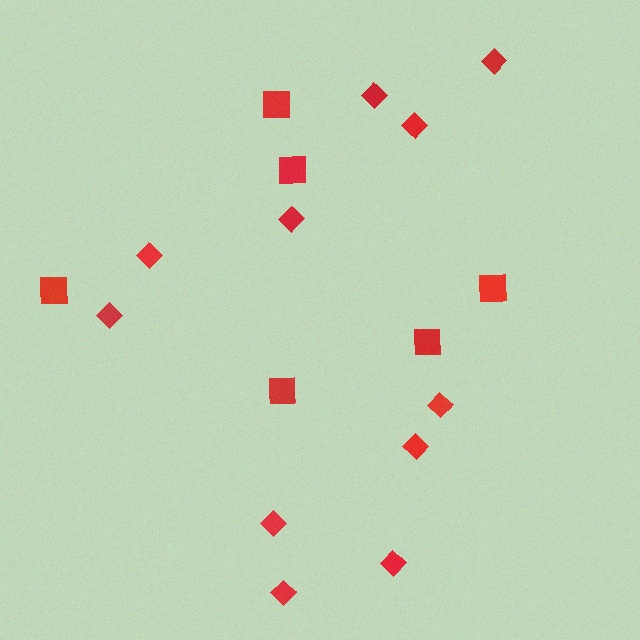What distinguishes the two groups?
There are 2 groups: one group of squares (6) and one group of diamonds (11).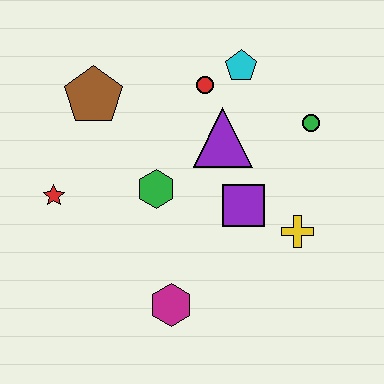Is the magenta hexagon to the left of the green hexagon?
No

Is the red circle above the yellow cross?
Yes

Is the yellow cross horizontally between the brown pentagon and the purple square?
No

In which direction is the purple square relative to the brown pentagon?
The purple square is to the right of the brown pentagon.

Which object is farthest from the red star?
The green circle is farthest from the red star.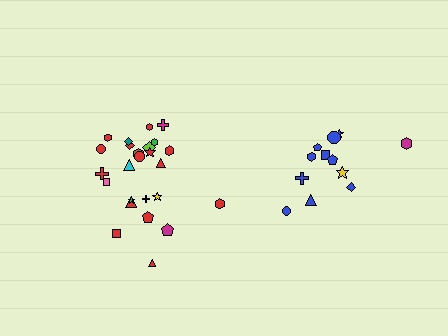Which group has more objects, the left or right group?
The left group.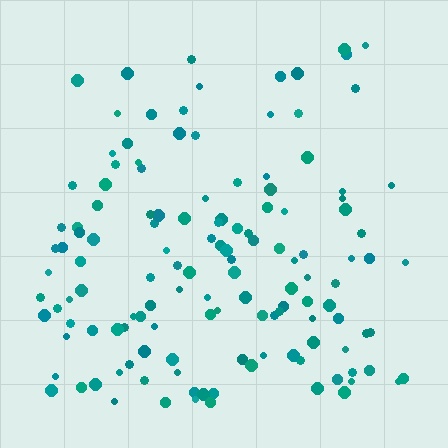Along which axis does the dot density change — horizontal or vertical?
Vertical.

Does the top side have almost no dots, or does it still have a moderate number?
Still a moderate number, just noticeably fewer than the bottom.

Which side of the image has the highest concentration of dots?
The bottom.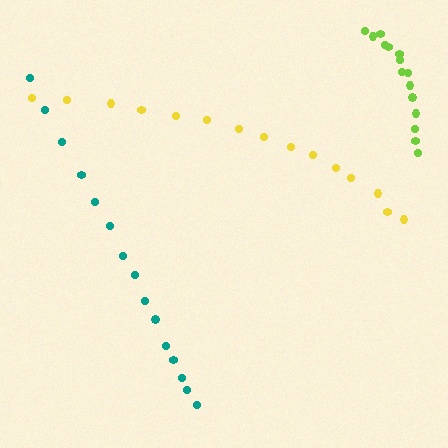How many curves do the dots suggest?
There are 3 distinct paths.